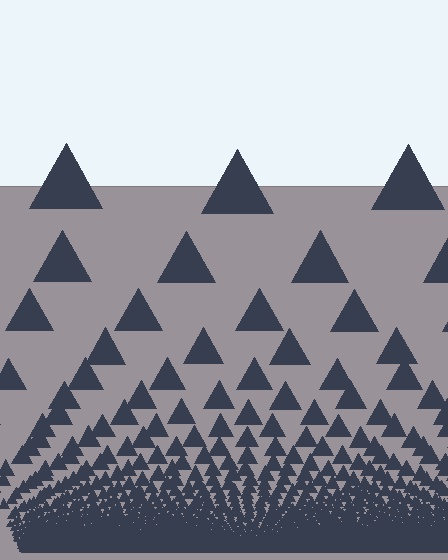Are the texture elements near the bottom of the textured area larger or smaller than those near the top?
Smaller. The gradient is inverted — elements near the bottom are smaller and denser.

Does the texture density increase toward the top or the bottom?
Density increases toward the bottom.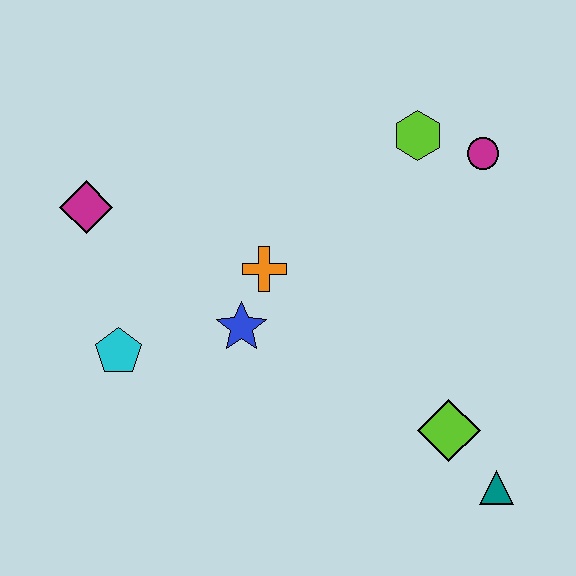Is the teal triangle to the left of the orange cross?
No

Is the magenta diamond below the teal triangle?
No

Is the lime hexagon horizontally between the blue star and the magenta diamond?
No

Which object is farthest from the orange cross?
The teal triangle is farthest from the orange cross.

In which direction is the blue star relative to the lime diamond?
The blue star is to the left of the lime diamond.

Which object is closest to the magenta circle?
The lime hexagon is closest to the magenta circle.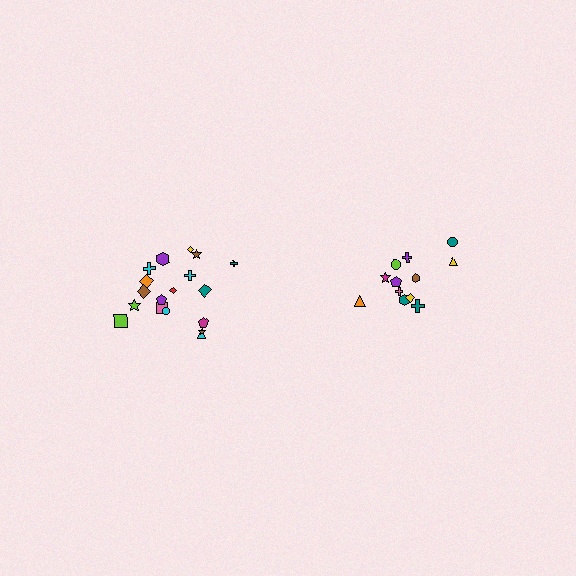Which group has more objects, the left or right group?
The left group.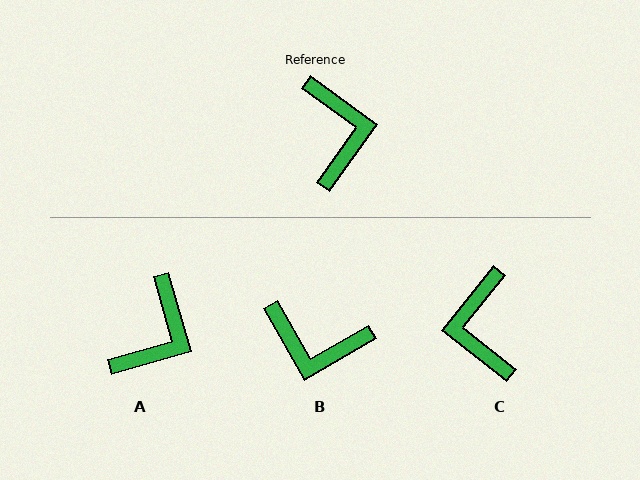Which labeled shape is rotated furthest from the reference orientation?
C, about 177 degrees away.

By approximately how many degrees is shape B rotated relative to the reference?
Approximately 114 degrees clockwise.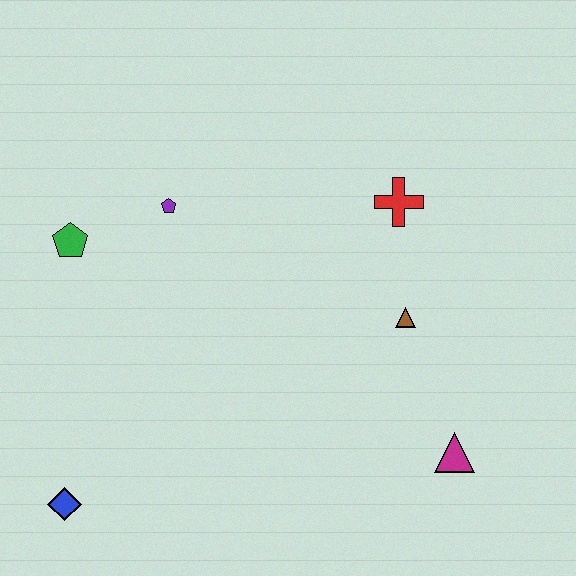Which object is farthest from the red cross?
The blue diamond is farthest from the red cross.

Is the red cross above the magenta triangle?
Yes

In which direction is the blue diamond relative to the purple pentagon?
The blue diamond is below the purple pentagon.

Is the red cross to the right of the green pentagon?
Yes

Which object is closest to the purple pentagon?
The green pentagon is closest to the purple pentagon.